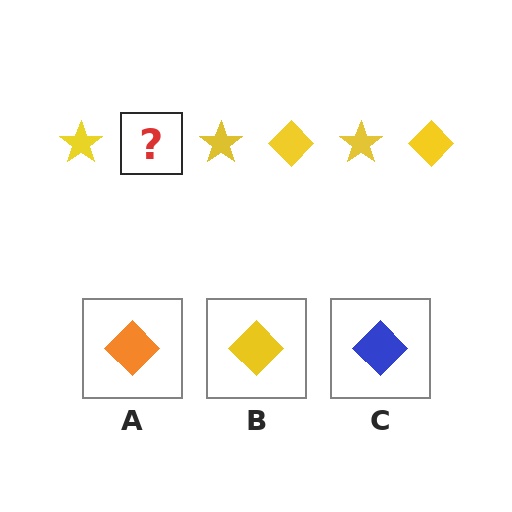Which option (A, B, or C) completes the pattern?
B.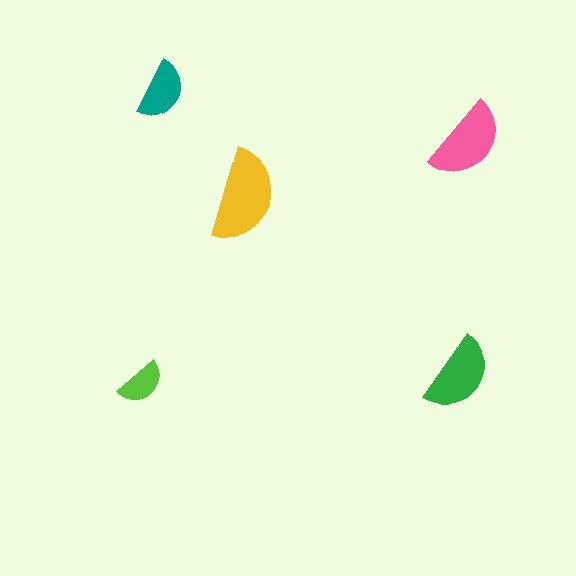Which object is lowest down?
The lime semicircle is bottommost.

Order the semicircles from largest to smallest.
the yellow one, the pink one, the green one, the teal one, the lime one.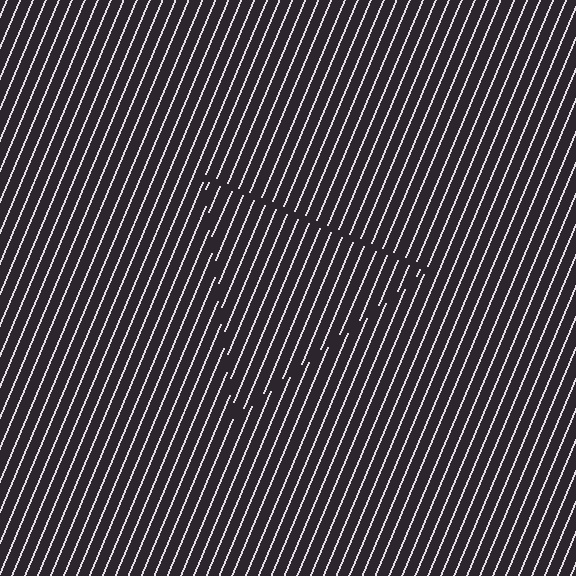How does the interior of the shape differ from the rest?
The interior of the shape contains the same grating, shifted by half a period — the contour is defined by the phase discontinuity where line-ends from the inner and outer gratings abut.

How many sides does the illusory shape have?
3 sides — the line-ends trace a triangle.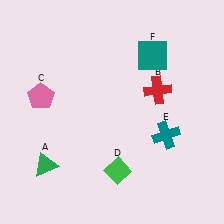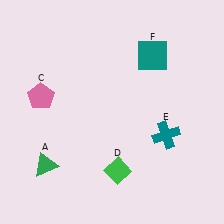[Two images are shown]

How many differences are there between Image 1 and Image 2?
There is 1 difference between the two images.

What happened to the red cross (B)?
The red cross (B) was removed in Image 2. It was in the top-right area of Image 1.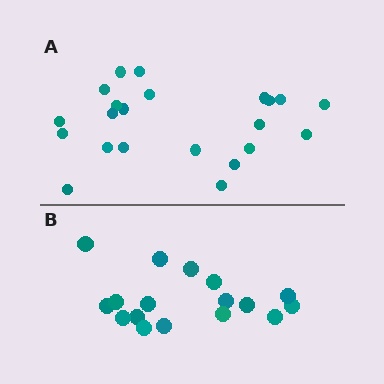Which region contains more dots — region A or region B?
Region A (the top region) has more dots.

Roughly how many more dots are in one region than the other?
Region A has about 5 more dots than region B.